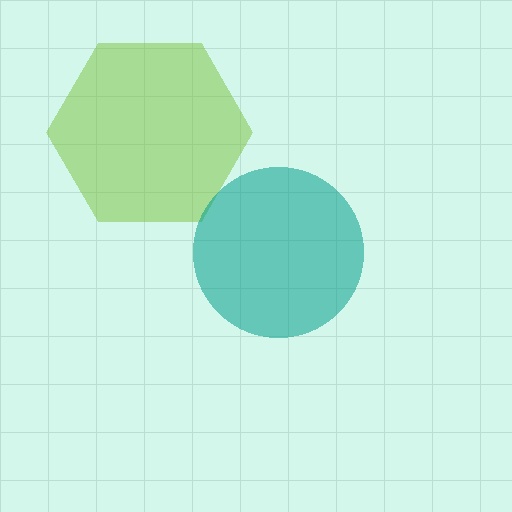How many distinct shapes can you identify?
There are 2 distinct shapes: a lime hexagon, a teal circle.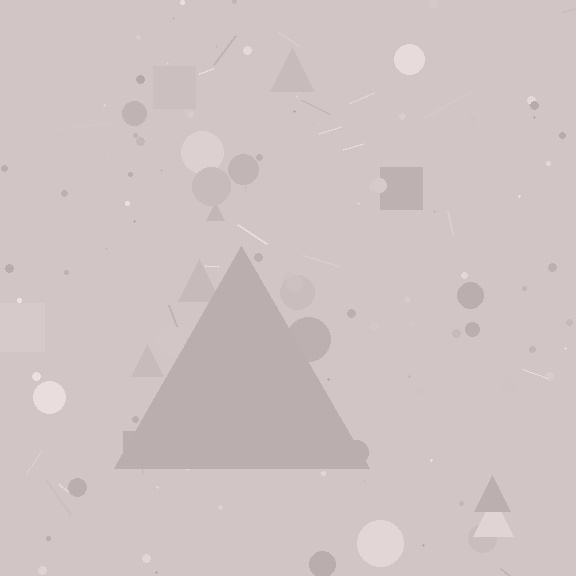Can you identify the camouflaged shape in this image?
The camouflaged shape is a triangle.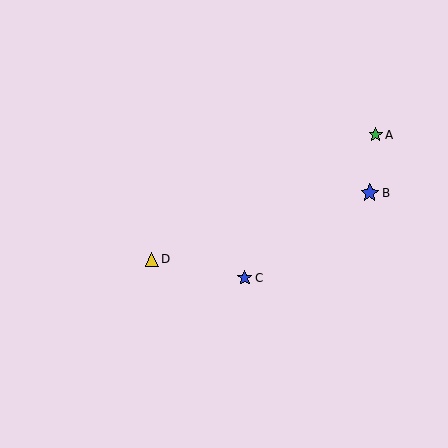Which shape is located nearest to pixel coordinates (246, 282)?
The blue star (labeled C) at (245, 278) is nearest to that location.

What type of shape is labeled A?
Shape A is a green star.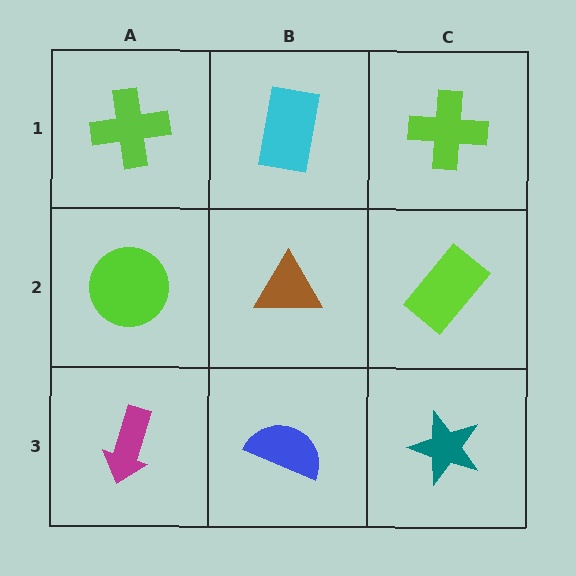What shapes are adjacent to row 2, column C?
A lime cross (row 1, column C), a teal star (row 3, column C), a brown triangle (row 2, column B).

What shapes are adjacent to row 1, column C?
A lime rectangle (row 2, column C), a cyan rectangle (row 1, column B).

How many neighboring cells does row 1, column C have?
2.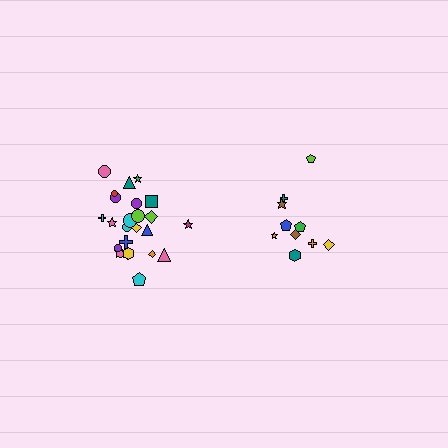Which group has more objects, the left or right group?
The left group.